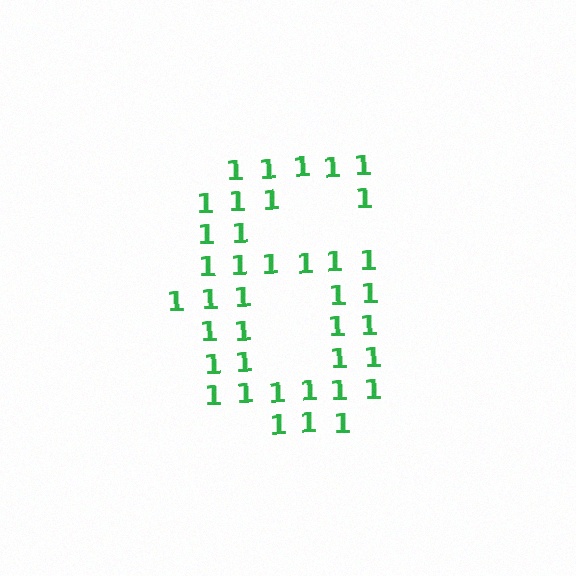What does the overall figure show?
The overall figure shows the digit 6.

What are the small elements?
The small elements are digit 1's.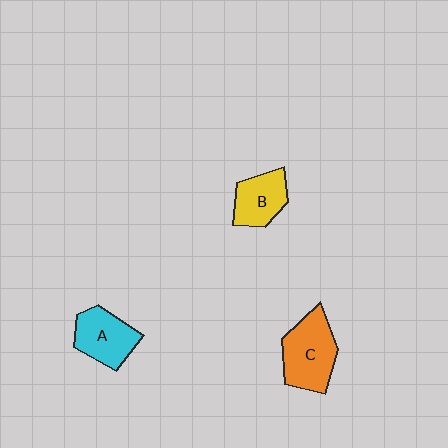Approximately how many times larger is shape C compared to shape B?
Approximately 1.4 times.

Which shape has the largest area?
Shape C (orange).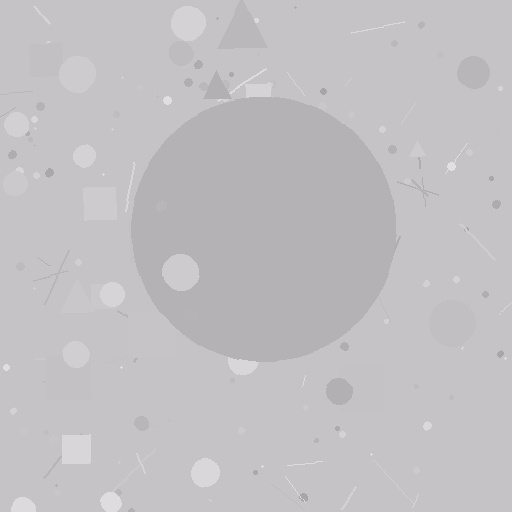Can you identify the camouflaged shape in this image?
The camouflaged shape is a circle.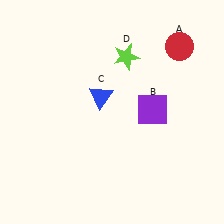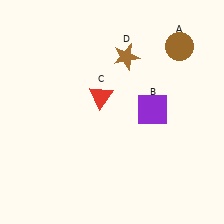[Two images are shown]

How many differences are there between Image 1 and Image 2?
There are 3 differences between the two images.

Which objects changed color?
A changed from red to brown. C changed from blue to red. D changed from lime to brown.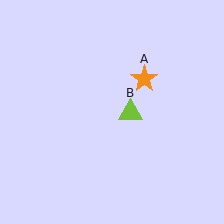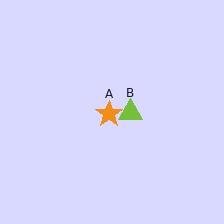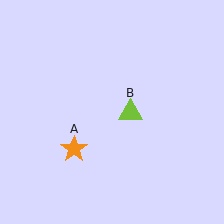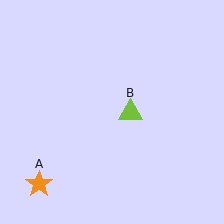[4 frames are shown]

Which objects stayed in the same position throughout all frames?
Lime triangle (object B) remained stationary.